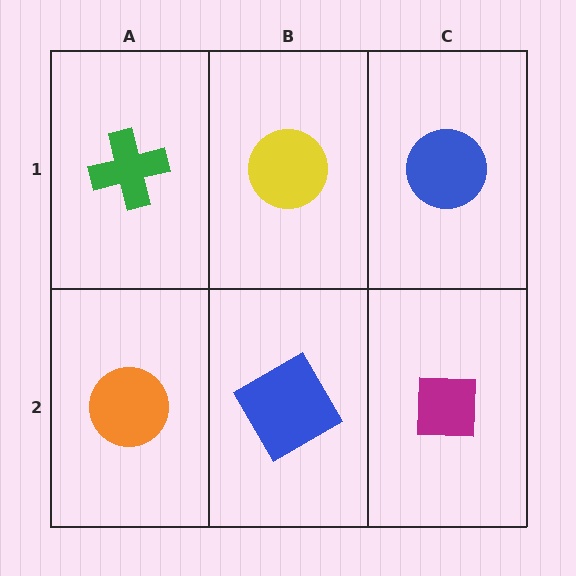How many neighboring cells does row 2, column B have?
3.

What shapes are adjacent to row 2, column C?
A blue circle (row 1, column C), a blue diamond (row 2, column B).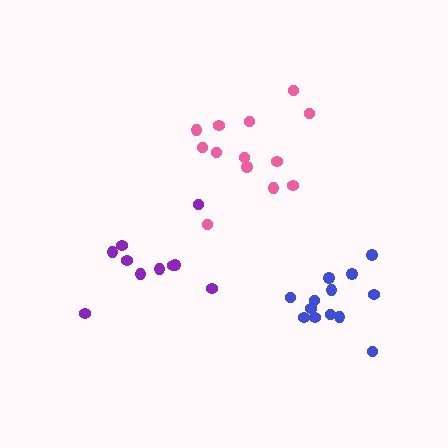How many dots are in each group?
Group 1: 13 dots, Group 2: 10 dots, Group 3: 13 dots (36 total).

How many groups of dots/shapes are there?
There are 3 groups.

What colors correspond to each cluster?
The clusters are colored: blue, purple, pink.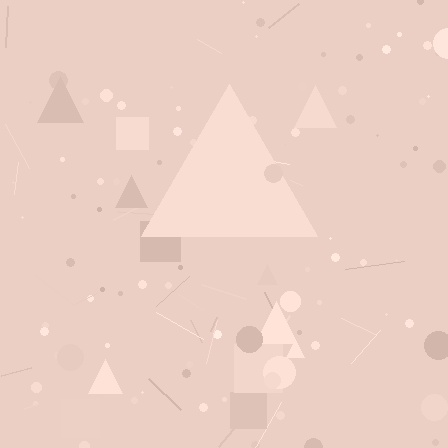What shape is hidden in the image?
A triangle is hidden in the image.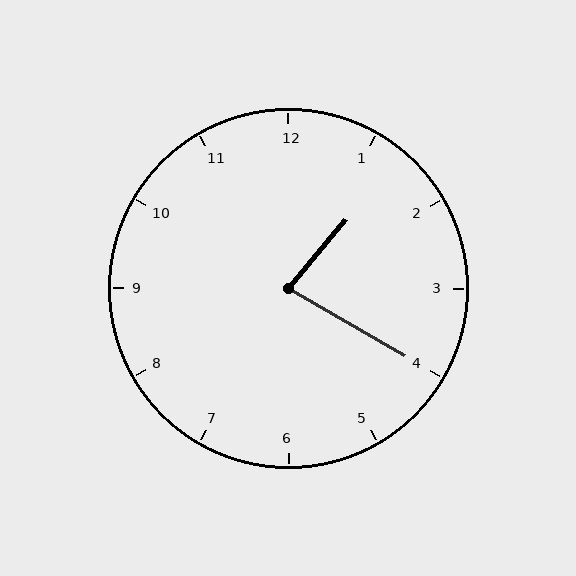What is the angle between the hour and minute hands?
Approximately 80 degrees.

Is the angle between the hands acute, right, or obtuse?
It is acute.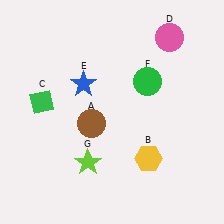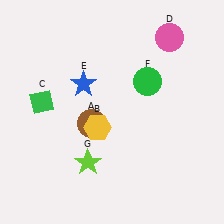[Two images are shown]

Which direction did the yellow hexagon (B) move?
The yellow hexagon (B) moved left.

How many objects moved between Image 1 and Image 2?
1 object moved between the two images.